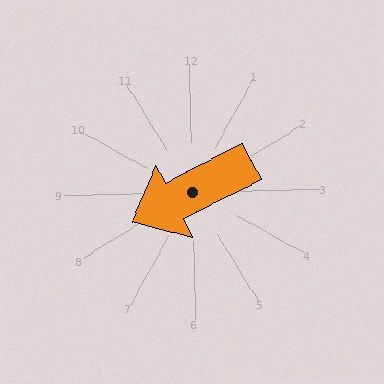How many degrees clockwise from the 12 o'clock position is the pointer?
Approximately 244 degrees.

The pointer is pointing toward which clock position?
Roughly 8 o'clock.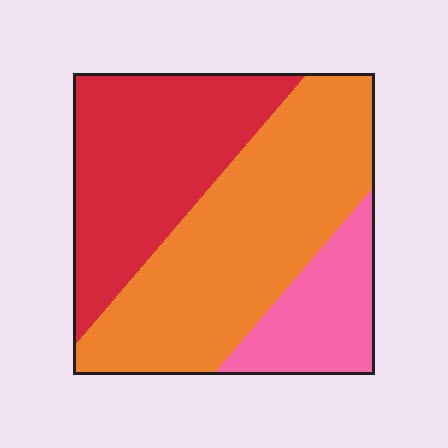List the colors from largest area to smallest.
From largest to smallest: orange, red, pink.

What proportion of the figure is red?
Red takes up between a third and a half of the figure.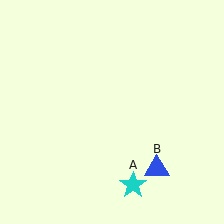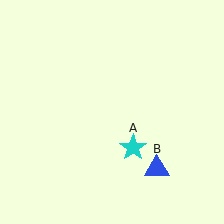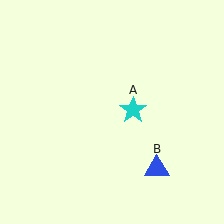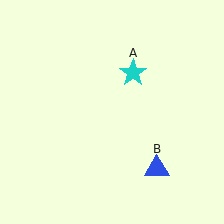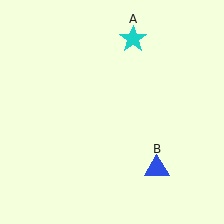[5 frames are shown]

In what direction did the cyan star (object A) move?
The cyan star (object A) moved up.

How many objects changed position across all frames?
1 object changed position: cyan star (object A).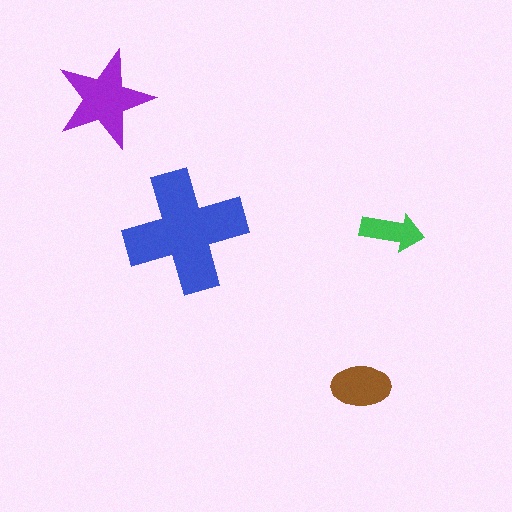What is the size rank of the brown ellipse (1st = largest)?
3rd.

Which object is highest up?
The purple star is topmost.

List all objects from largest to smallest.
The blue cross, the purple star, the brown ellipse, the green arrow.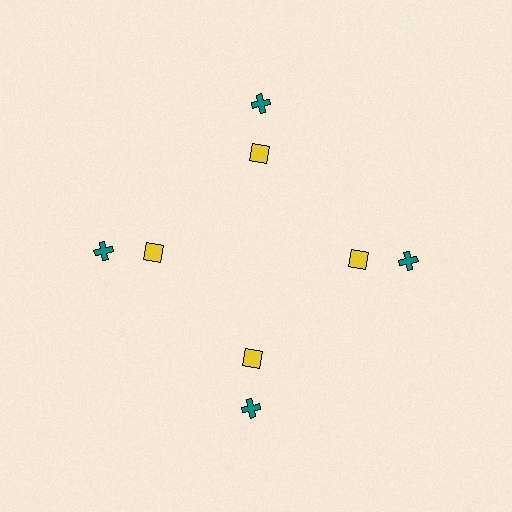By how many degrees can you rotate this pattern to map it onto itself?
The pattern maps onto itself every 90 degrees of rotation.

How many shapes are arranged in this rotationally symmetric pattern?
There are 8 shapes, arranged in 4 groups of 2.